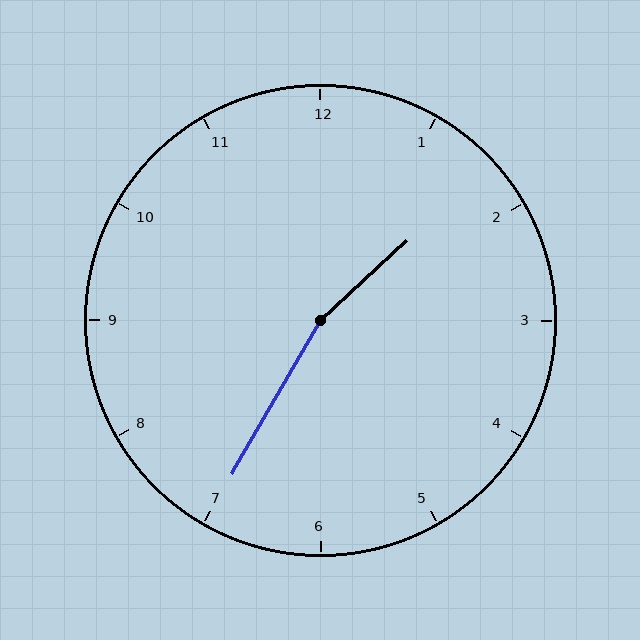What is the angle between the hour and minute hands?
Approximately 162 degrees.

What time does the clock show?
1:35.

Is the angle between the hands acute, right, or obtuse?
It is obtuse.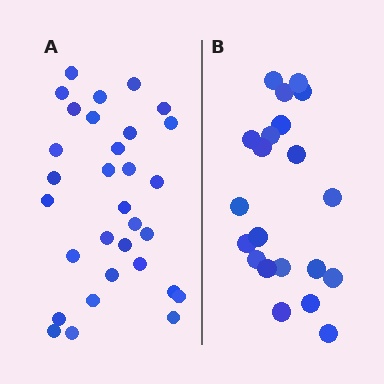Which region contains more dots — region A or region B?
Region A (the left region) has more dots.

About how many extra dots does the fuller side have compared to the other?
Region A has roughly 10 or so more dots than region B.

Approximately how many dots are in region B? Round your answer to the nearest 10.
About 20 dots. (The exact count is 21, which rounds to 20.)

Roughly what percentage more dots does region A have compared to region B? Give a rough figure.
About 50% more.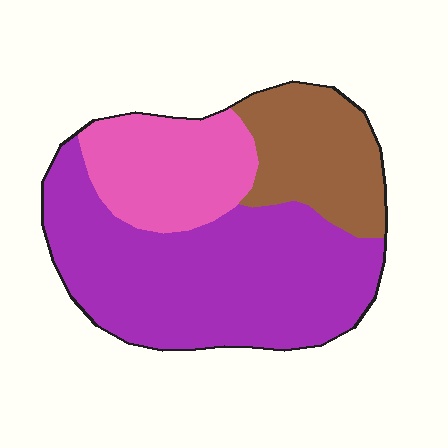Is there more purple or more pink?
Purple.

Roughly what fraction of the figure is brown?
Brown takes up about one fifth (1/5) of the figure.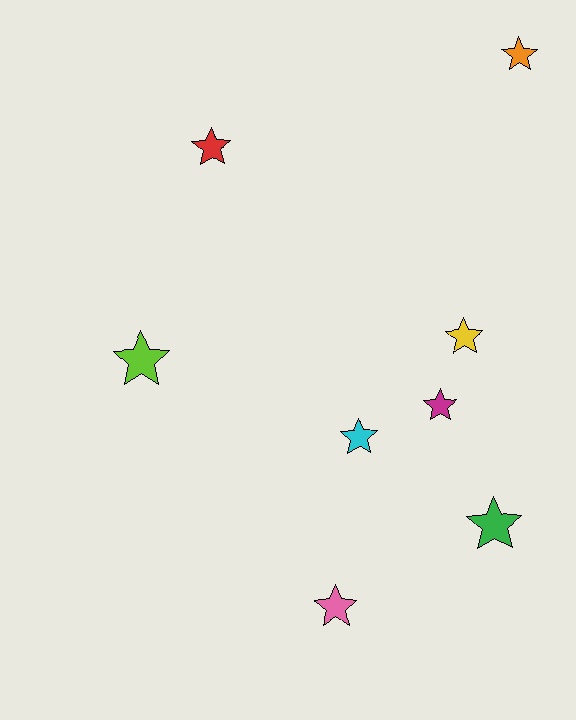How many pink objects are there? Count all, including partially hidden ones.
There is 1 pink object.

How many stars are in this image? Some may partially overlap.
There are 8 stars.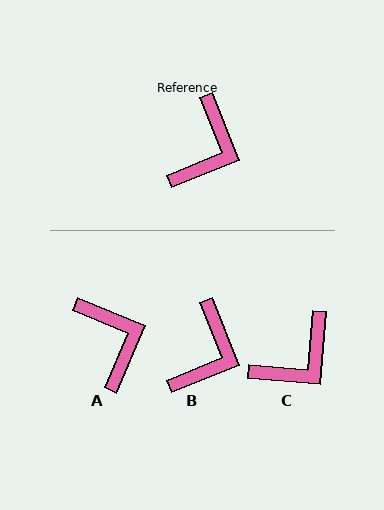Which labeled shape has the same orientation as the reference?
B.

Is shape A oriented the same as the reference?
No, it is off by about 45 degrees.